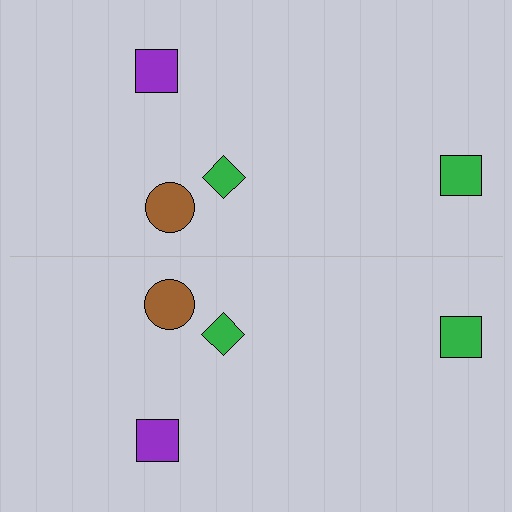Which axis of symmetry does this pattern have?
The pattern has a horizontal axis of symmetry running through the center of the image.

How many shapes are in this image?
There are 8 shapes in this image.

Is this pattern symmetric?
Yes, this pattern has bilateral (reflection) symmetry.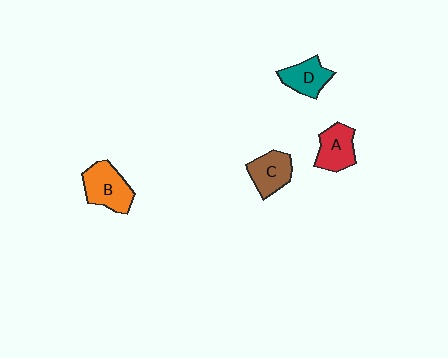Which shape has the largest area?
Shape B (orange).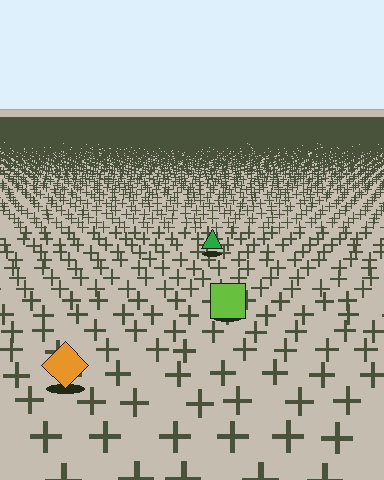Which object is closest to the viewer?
The orange diamond is closest. The texture marks near it are larger and more spread out.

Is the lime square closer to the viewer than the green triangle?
Yes. The lime square is closer — you can tell from the texture gradient: the ground texture is coarser near it.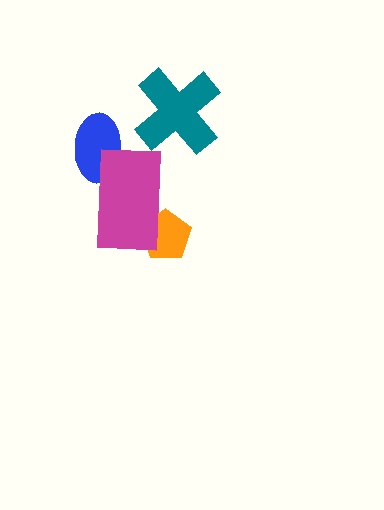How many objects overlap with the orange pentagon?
1 object overlaps with the orange pentagon.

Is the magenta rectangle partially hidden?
No, no other shape covers it.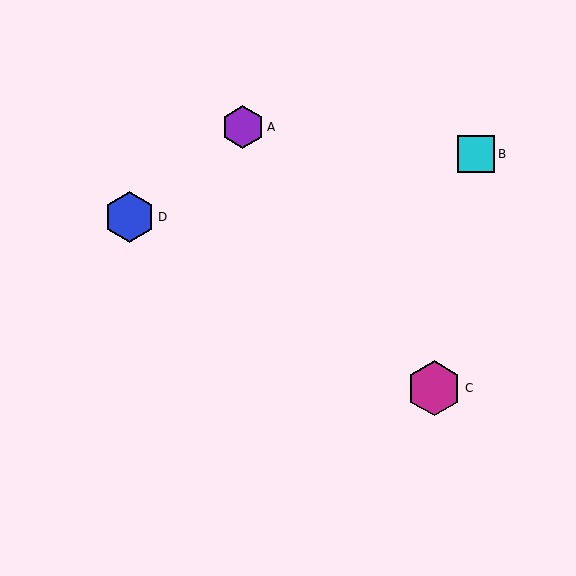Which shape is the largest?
The magenta hexagon (labeled C) is the largest.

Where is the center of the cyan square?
The center of the cyan square is at (476, 154).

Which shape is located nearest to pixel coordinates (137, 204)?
The blue hexagon (labeled D) at (130, 217) is nearest to that location.